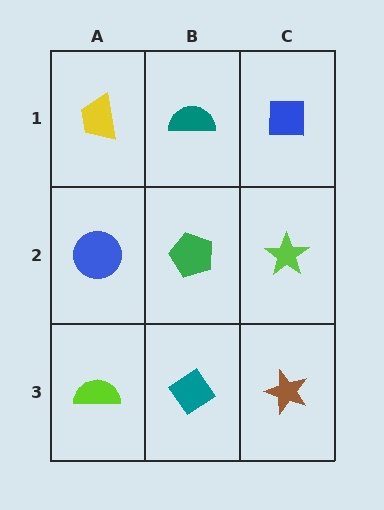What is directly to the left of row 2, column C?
A green pentagon.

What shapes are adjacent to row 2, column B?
A teal semicircle (row 1, column B), a teal diamond (row 3, column B), a blue circle (row 2, column A), a lime star (row 2, column C).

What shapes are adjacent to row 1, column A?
A blue circle (row 2, column A), a teal semicircle (row 1, column B).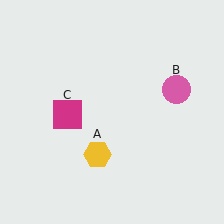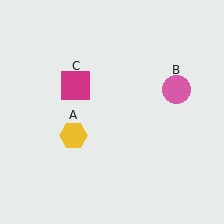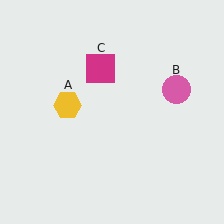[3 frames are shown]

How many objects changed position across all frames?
2 objects changed position: yellow hexagon (object A), magenta square (object C).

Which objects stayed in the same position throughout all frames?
Pink circle (object B) remained stationary.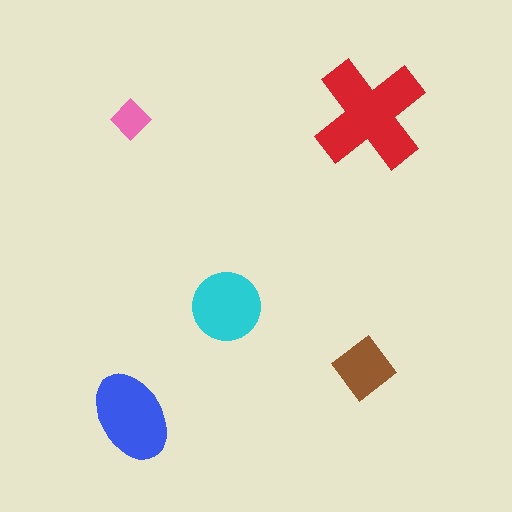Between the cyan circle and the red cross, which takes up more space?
The red cross.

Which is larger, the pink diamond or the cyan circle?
The cyan circle.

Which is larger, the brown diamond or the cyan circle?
The cyan circle.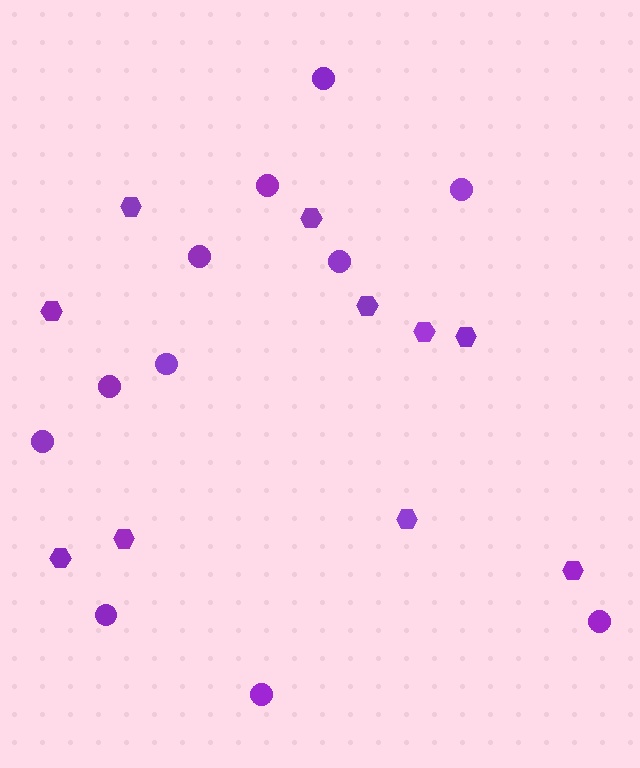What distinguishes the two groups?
There are 2 groups: one group of hexagons (10) and one group of circles (11).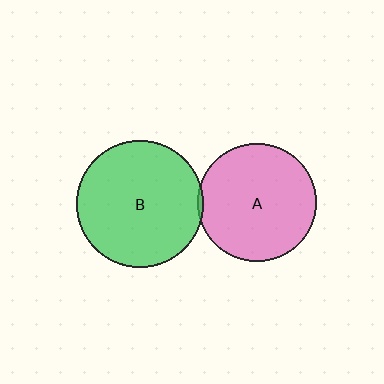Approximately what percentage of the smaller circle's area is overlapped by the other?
Approximately 5%.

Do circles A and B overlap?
Yes.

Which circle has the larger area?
Circle B (green).